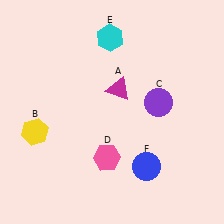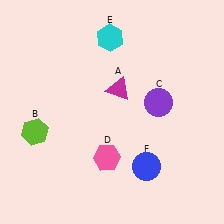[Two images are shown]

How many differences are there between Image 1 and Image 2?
There is 1 difference between the two images.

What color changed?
The hexagon (B) changed from yellow in Image 1 to lime in Image 2.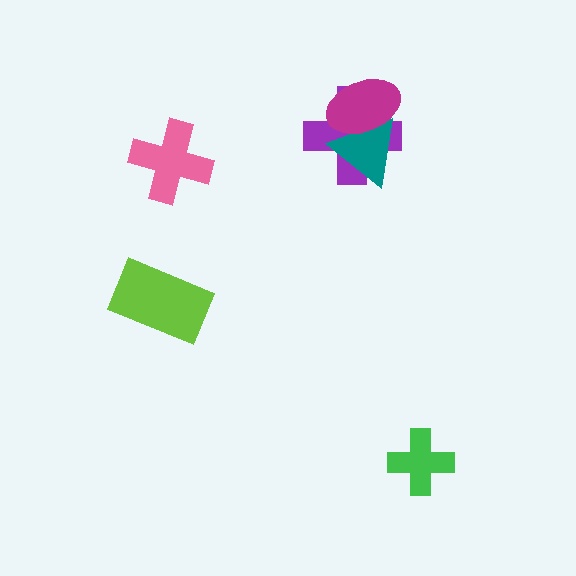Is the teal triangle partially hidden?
Yes, it is partially covered by another shape.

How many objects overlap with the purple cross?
2 objects overlap with the purple cross.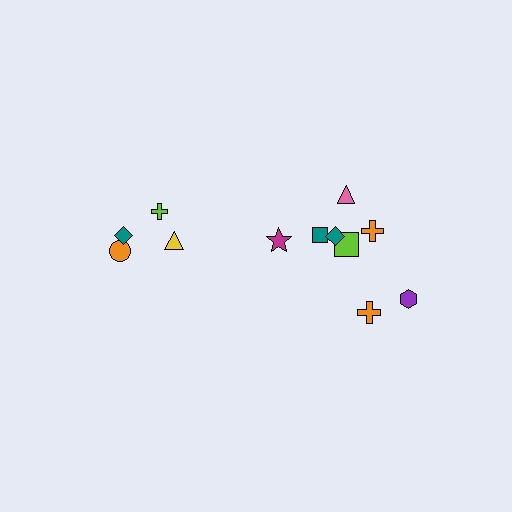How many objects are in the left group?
There are 4 objects.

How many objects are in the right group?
There are 8 objects.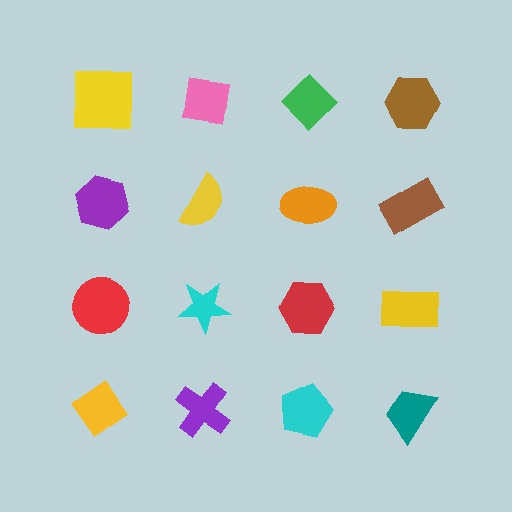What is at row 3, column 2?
A cyan star.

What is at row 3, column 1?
A red circle.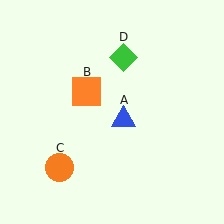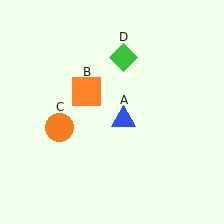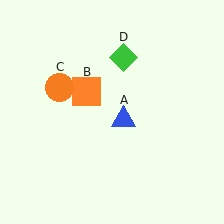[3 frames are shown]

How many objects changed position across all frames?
1 object changed position: orange circle (object C).